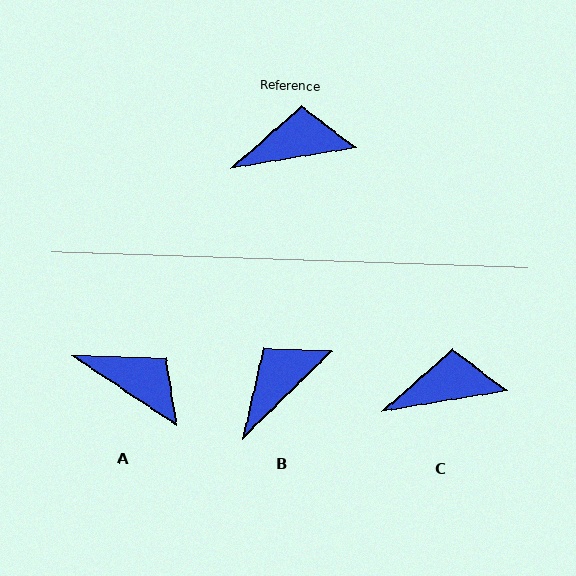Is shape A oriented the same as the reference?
No, it is off by about 43 degrees.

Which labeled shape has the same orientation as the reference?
C.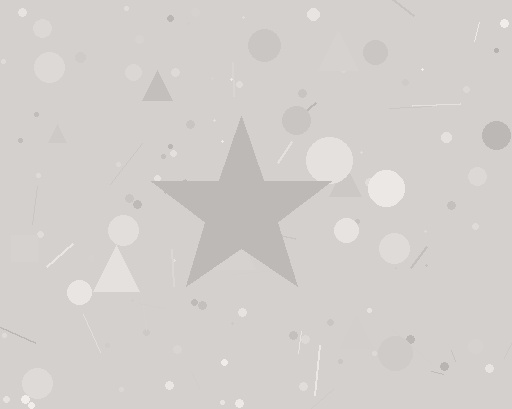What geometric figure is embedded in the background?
A star is embedded in the background.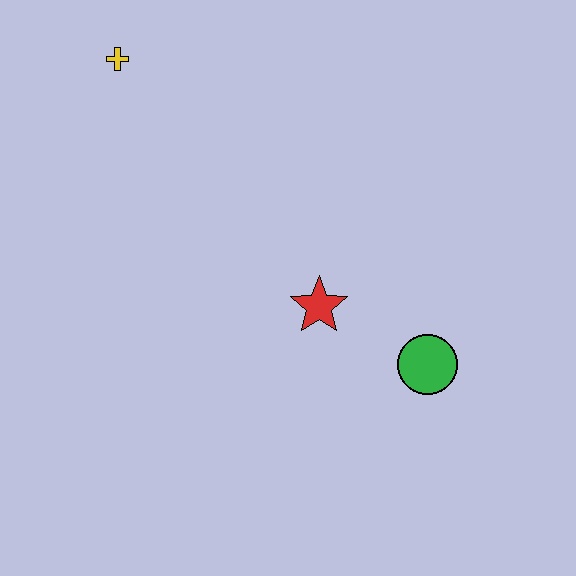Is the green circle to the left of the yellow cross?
No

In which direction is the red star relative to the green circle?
The red star is to the left of the green circle.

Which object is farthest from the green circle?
The yellow cross is farthest from the green circle.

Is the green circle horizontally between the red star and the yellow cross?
No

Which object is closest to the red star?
The green circle is closest to the red star.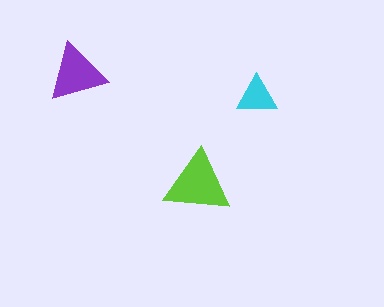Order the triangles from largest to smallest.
the lime one, the purple one, the cyan one.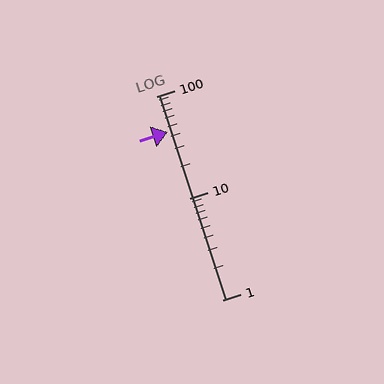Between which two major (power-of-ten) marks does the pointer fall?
The pointer is between 10 and 100.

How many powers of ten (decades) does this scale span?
The scale spans 2 decades, from 1 to 100.